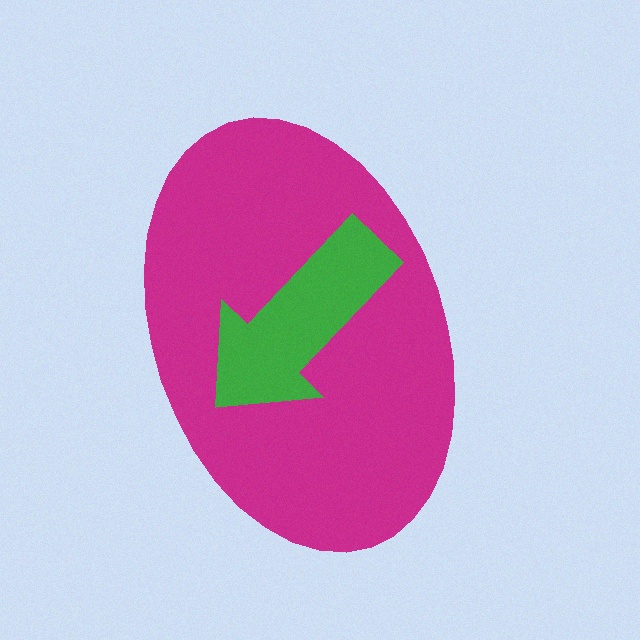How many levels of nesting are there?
2.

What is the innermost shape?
The green arrow.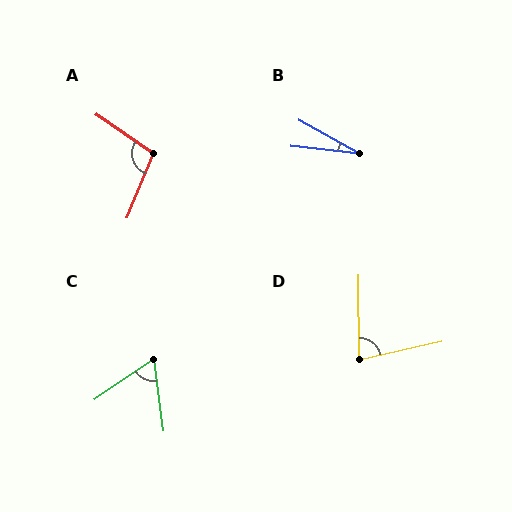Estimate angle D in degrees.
Approximately 78 degrees.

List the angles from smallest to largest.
B (23°), C (63°), D (78°), A (102°).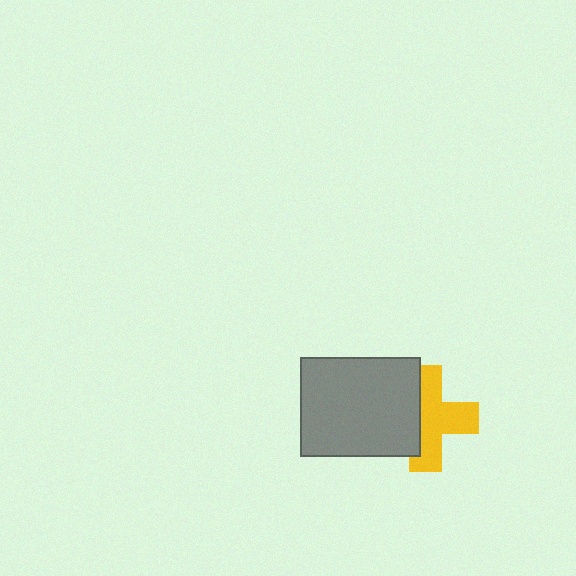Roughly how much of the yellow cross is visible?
About half of it is visible (roughly 60%).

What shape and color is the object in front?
The object in front is a gray rectangle.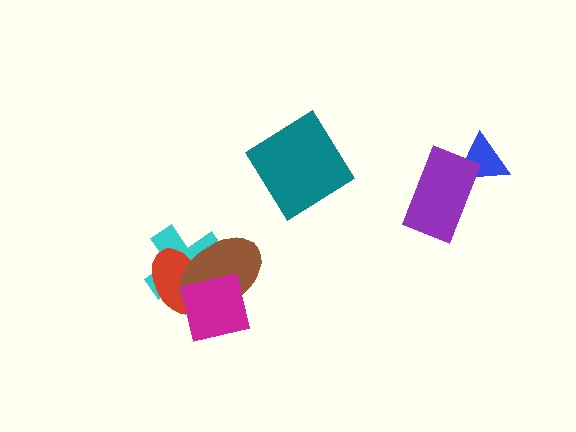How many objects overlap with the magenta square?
3 objects overlap with the magenta square.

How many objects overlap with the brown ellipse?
3 objects overlap with the brown ellipse.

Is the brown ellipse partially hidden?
Yes, it is partially covered by another shape.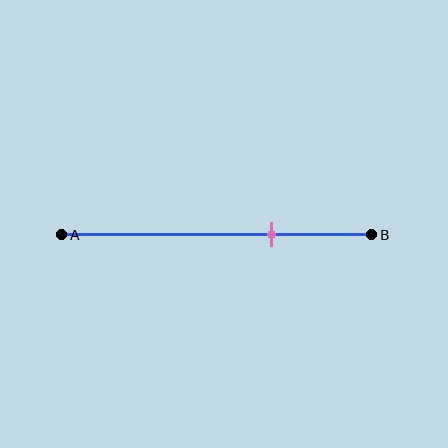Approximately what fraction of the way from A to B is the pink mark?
The pink mark is approximately 70% of the way from A to B.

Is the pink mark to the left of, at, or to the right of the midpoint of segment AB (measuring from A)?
The pink mark is to the right of the midpoint of segment AB.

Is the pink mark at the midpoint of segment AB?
No, the mark is at about 70% from A, not at the 50% midpoint.